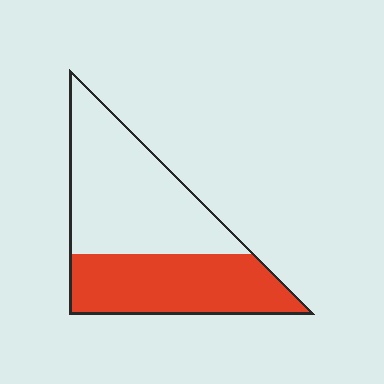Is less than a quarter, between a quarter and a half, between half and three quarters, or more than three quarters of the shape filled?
Between a quarter and a half.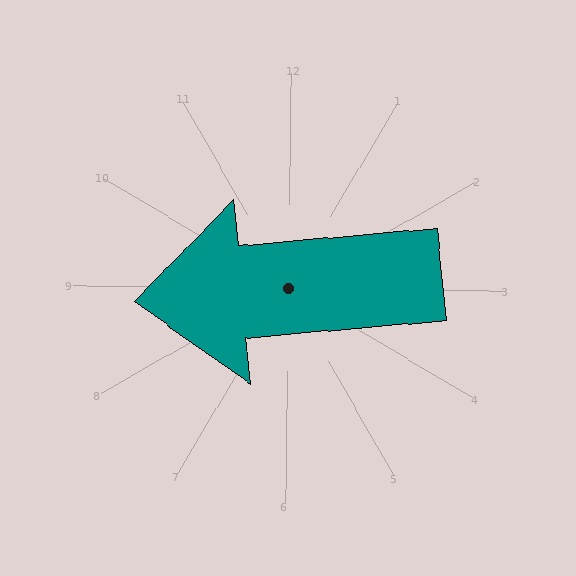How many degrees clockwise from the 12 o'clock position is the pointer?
Approximately 264 degrees.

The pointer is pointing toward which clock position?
Roughly 9 o'clock.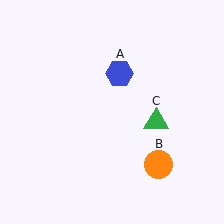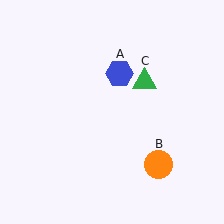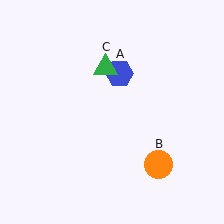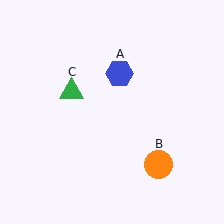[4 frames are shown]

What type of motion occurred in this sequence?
The green triangle (object C) rotated counterclockwise around the center of the scene.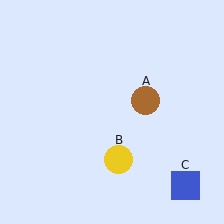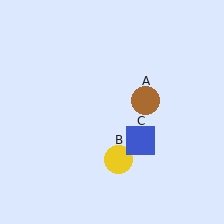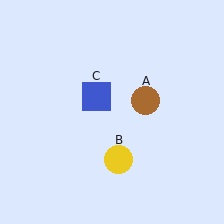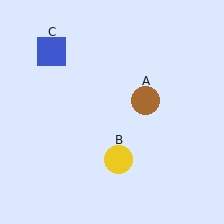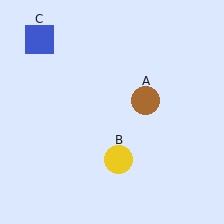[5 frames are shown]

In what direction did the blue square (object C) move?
The blue square (object C) moved up and to the left.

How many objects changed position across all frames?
1 object changed position: blue square (object C).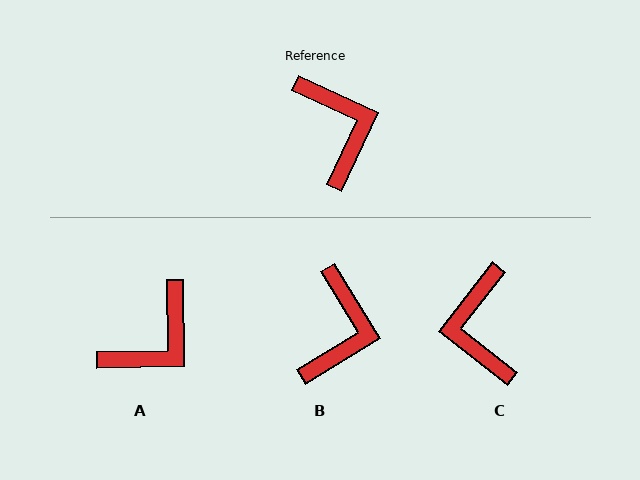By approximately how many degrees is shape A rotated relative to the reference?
Approximately 64 degrees clockwise.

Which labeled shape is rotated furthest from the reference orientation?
C, about 167 degrees away.